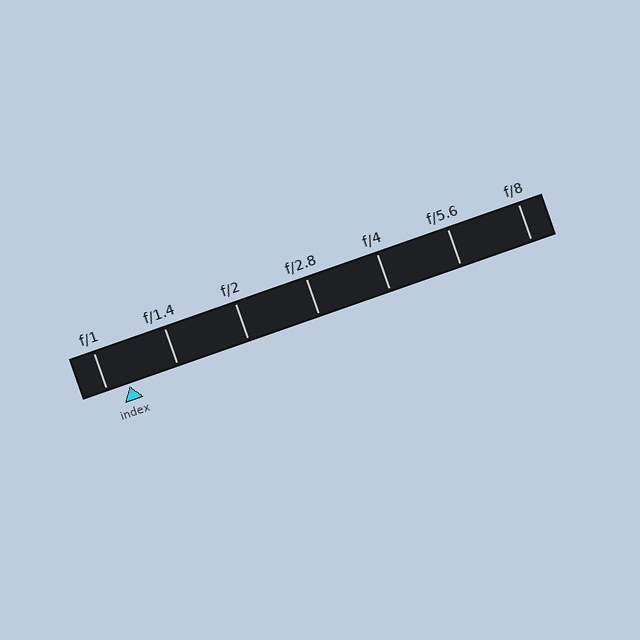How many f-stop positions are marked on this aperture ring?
There are 7 f-stop positions marked.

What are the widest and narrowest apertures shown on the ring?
The widest aperture shown is f/1 and the narrowest is f/8.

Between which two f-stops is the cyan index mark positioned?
The index mark is between f/1 and f/1.4.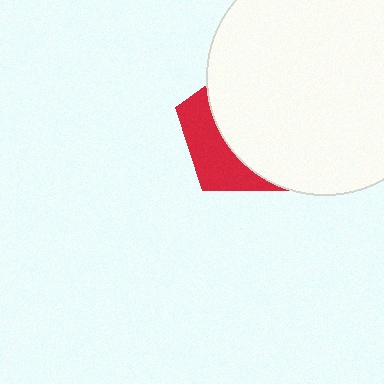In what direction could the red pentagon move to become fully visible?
The red pentagon could move left. That would shift it out from behind the white circle entirely.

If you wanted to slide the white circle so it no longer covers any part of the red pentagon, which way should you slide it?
Slide it right — that is the most direct way to separate the two shapes.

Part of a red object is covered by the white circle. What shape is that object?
It is a pentagon.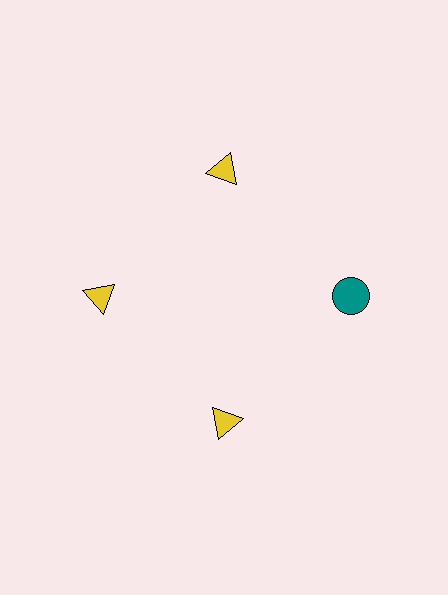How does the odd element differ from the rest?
It differs in both color (teal instead of yellow) and shape (circle instead of triangle).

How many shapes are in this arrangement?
There are 4 shapes arranged in a ring pattern.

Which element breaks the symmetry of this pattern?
The teal circle at roughly the 3 o'clock position breaks the symmetry. All other shapes are yellow triangles.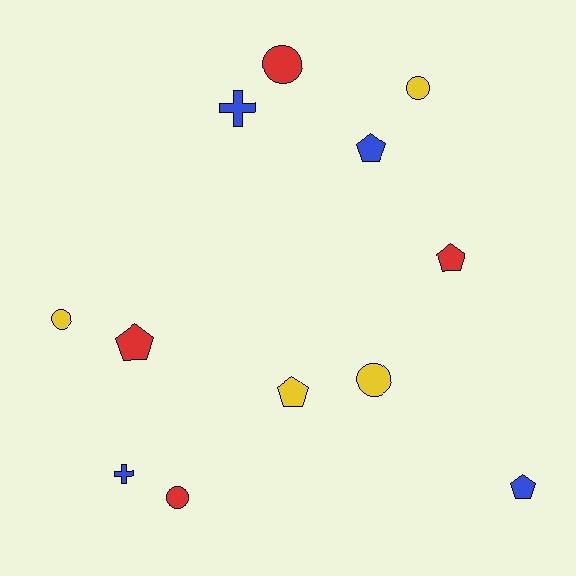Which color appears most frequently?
Blue, with 4 objects.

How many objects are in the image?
There are 12 objects.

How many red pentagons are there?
There are 2 red pentagons.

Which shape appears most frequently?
Circle, with 5 objects.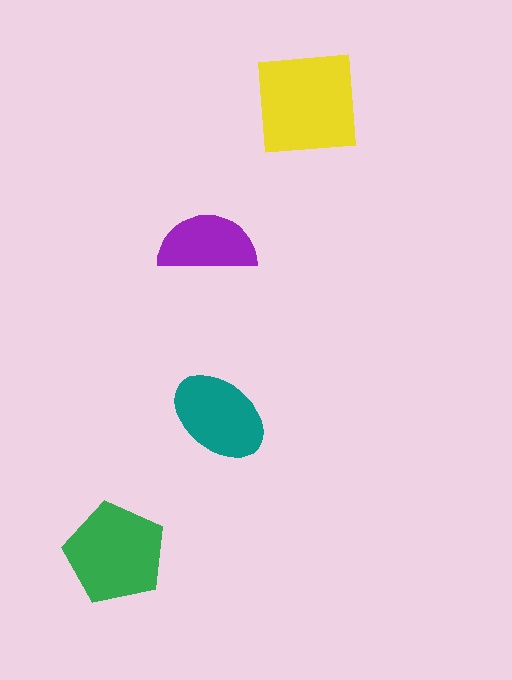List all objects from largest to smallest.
The yellow square, the green pentagon, the teal ellipse, the purple semicircle.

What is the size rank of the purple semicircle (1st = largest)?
4th.